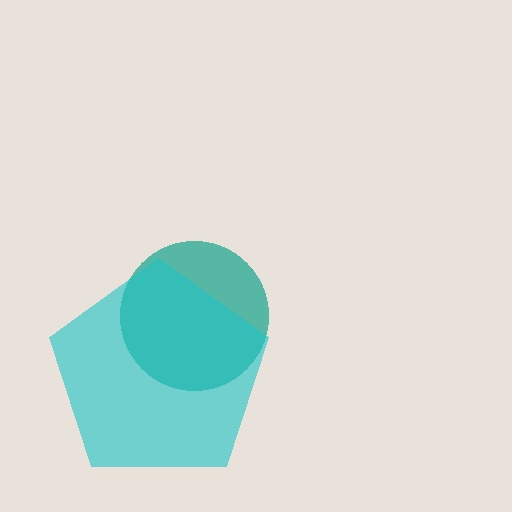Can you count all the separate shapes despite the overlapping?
Yes, there are 2 separate shapes.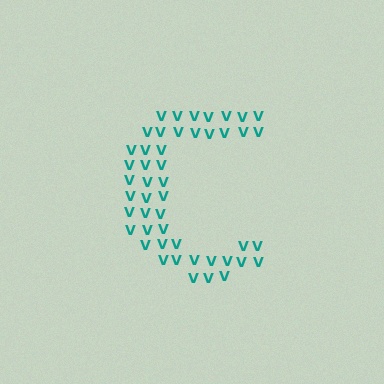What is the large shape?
The large shape is the letter C.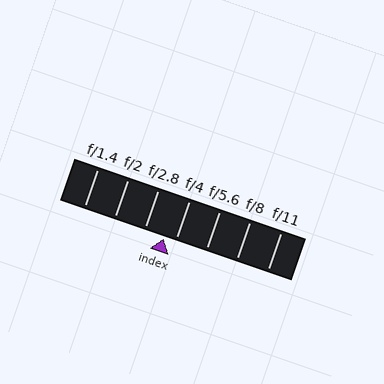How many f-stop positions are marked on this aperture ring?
There are 7 f-stop positions marked.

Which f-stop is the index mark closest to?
The index mark is closest to f/4.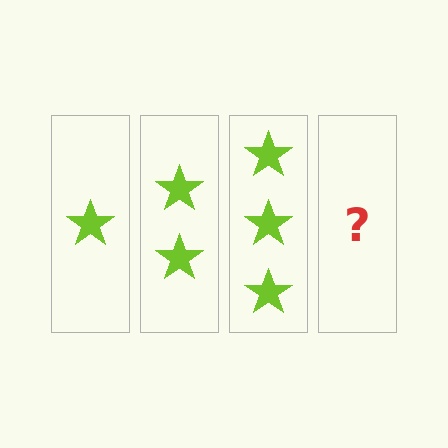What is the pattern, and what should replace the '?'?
The pattern is that each step adds one more star. The '?' should be 4 stars.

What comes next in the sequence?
The next element should be 4 stars.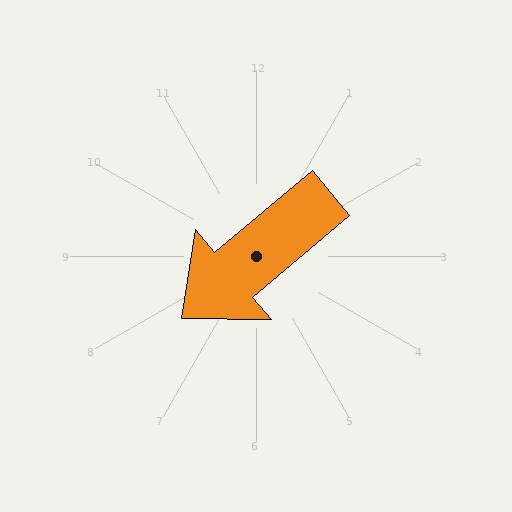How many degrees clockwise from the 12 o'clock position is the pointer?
Approximately 230 degrees.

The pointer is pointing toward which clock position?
Roughly 8 o'clock.